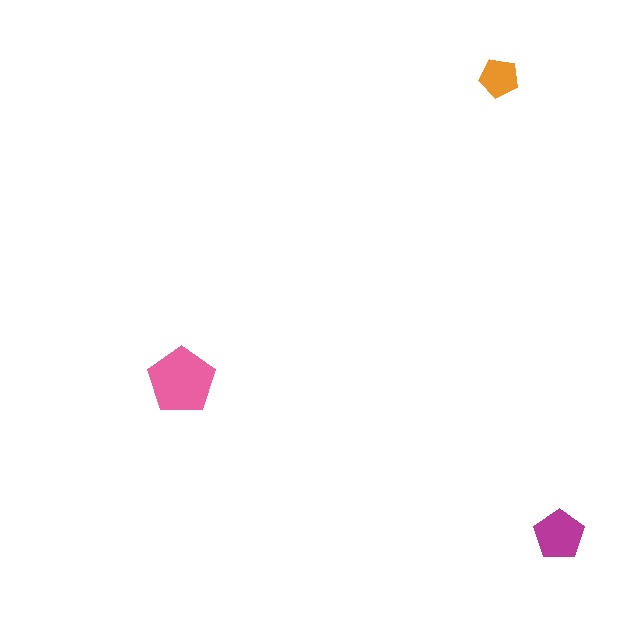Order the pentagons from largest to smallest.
the pink one, the magenta one, the orange one.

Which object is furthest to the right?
The magenta pentagon is rightmost.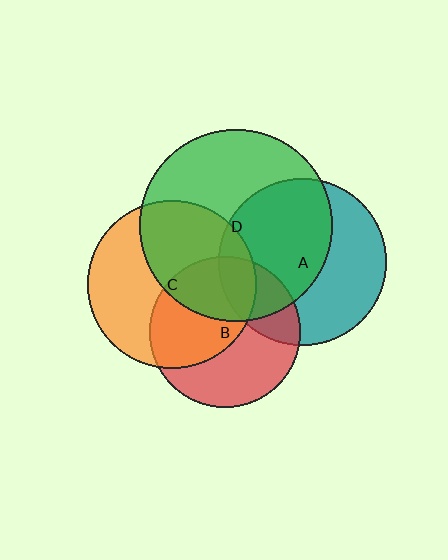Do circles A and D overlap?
Yes.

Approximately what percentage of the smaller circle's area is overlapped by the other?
Approximately 55%.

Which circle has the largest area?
Circle D (green).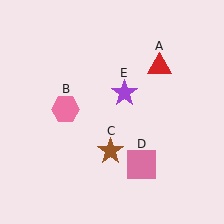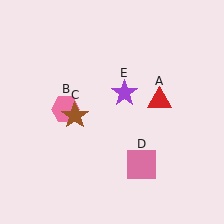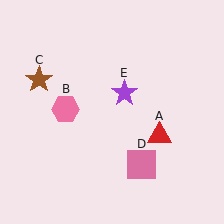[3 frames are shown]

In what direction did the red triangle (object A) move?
The red triangle (object A) moved down.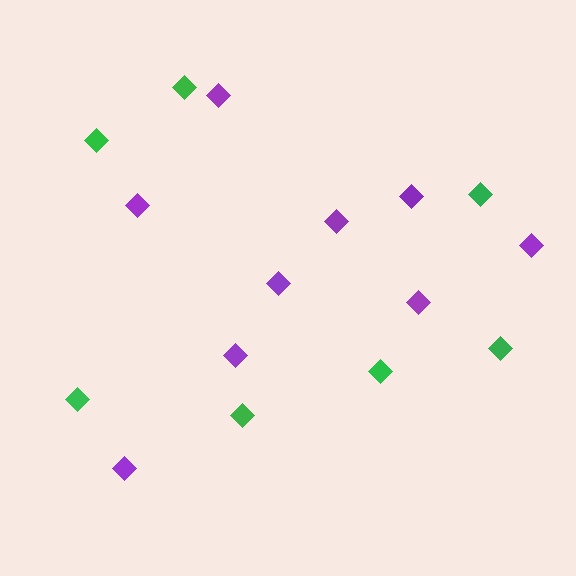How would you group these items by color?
There are 2 groups: one group of green diamonds (7) and one group of purple diamonds (9).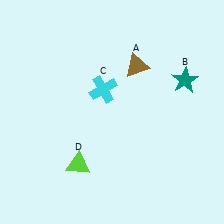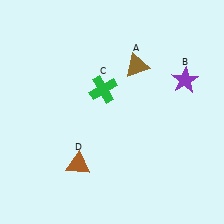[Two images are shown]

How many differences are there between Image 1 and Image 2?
There are 3 differences between the two images.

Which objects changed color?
B changed from teal to purple. C changed from cyan to green. D changed from lime to brown.